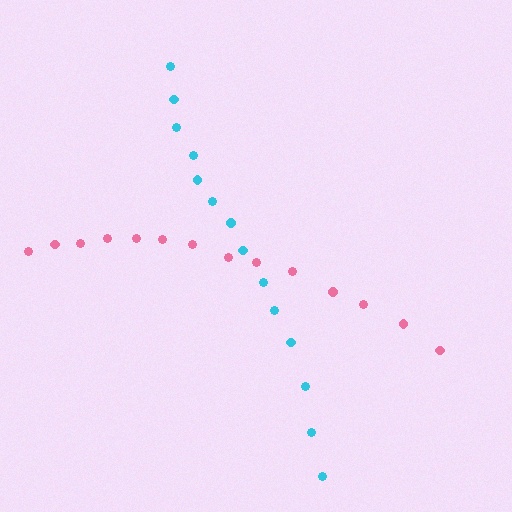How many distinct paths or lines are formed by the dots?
There are 2 distinct paths.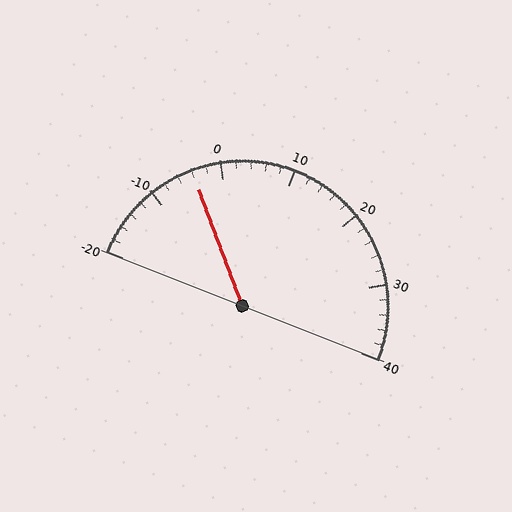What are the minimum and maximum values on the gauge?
The gauge ranges from -20 to 40.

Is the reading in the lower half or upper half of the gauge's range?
The reading is in the lower half of the range (-20 to 40).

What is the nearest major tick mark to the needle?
The nearest major tick mark is 0.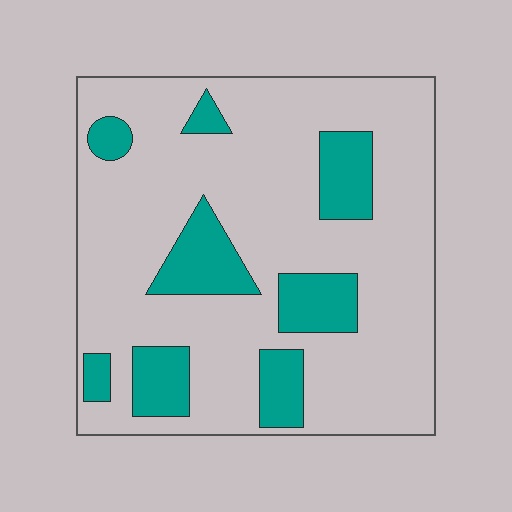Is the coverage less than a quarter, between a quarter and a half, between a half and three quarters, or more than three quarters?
Less than a quarter.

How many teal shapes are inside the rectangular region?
8.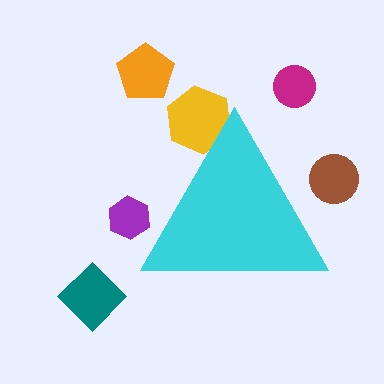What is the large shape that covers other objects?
A cyan triangle.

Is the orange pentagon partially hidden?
No, the orange pentagon is fully visible.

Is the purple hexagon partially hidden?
Yes, the purple hexagon is partially hidden behind the cyan triangle.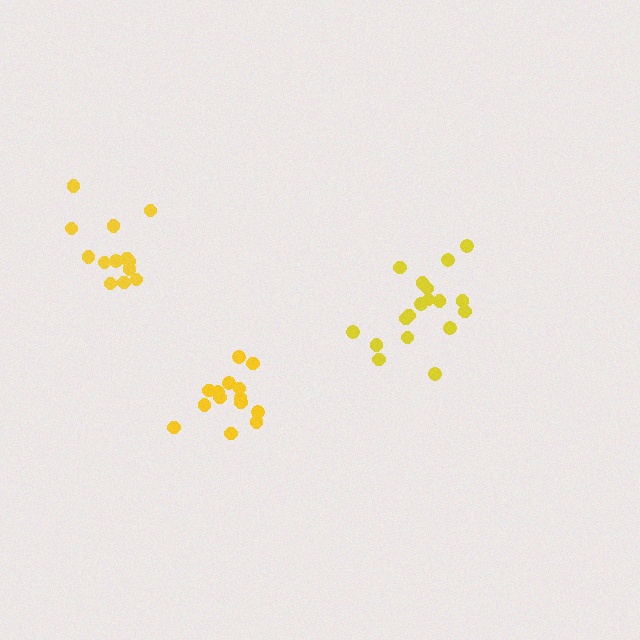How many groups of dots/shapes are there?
There are 3 groups.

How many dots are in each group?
Group 1: 14 dots, Group 2: 18 dots, Group 3: 13 dots (45 total).